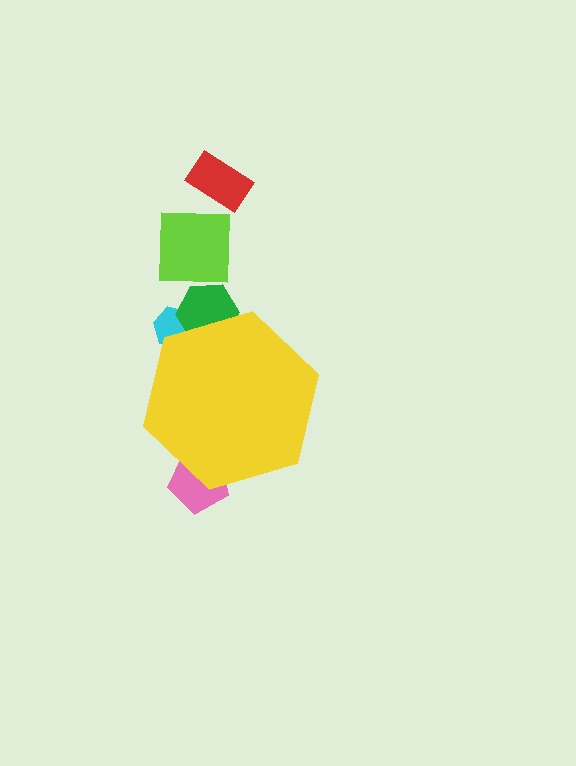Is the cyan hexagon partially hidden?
Yes, the cyan hexagon is partially hidden behind the yellow hexagon.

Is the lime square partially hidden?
No, the lime square is fully visible.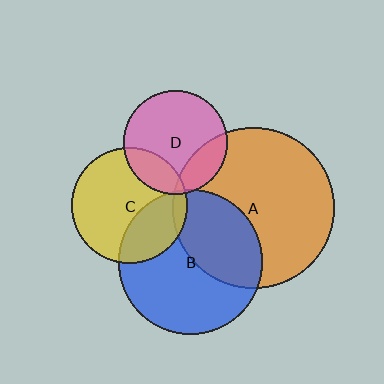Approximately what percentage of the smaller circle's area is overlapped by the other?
Approximately 5%.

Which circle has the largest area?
Circle A (orange).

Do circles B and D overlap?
Yes.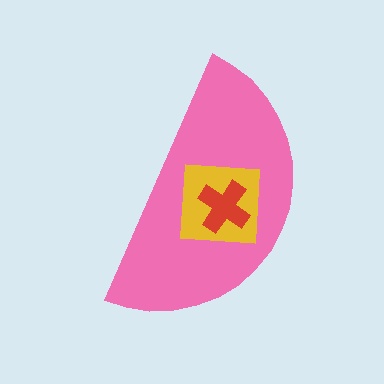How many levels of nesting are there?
3.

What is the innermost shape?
The red cross.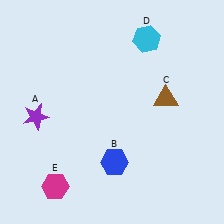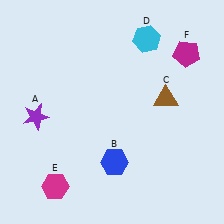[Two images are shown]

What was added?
A magenta pentagon (F) was added in Image 2.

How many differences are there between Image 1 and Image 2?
There is 1 difference between the two images.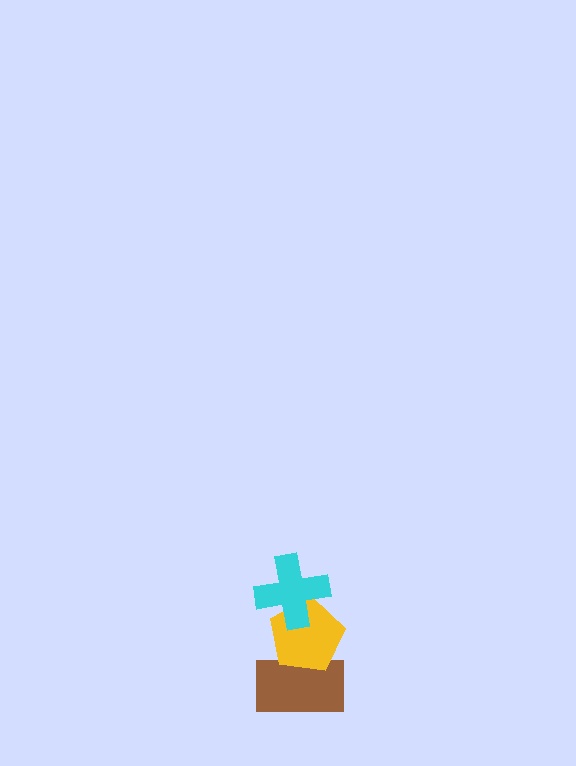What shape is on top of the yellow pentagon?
The cyan cross is on top of the yellow pentagon.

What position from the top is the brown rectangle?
The brown rectangle is 3rd from the top.